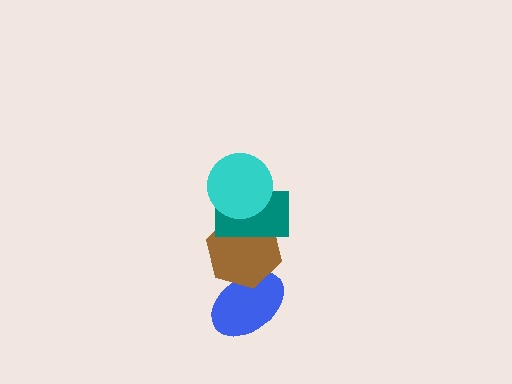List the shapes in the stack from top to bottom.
From top to bottom: the cyan circle, the teal rectangle, the brown hexagon, the blue ellipse.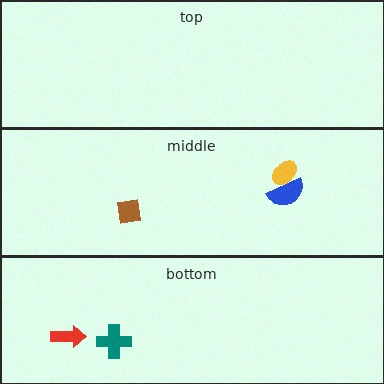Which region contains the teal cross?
The bottom region.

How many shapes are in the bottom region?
2.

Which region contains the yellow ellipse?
The middle region.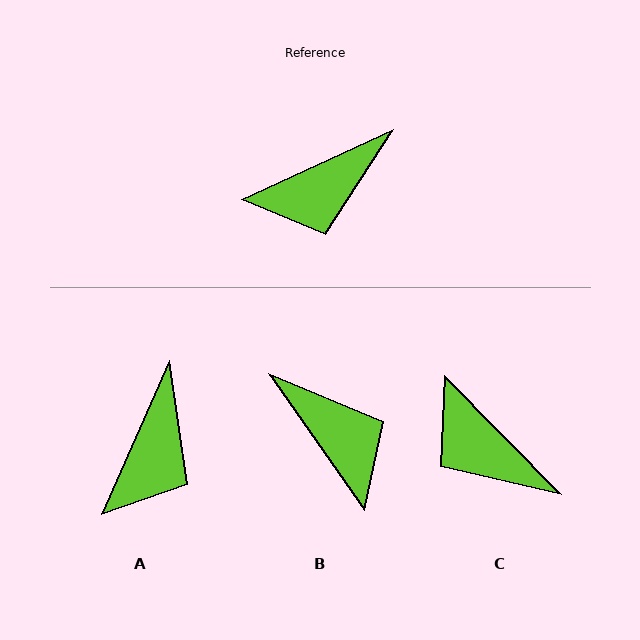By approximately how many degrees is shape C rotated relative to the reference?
Approximately 70 degrees clockwise.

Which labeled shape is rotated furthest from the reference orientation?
B, about 100 degrees away.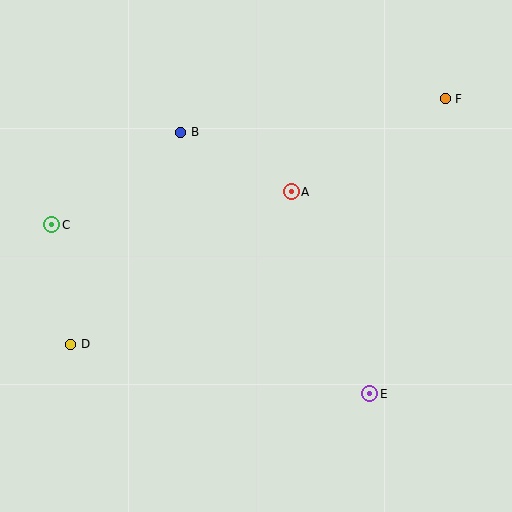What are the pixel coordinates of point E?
Point E is at (370, 394).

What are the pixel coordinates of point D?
Point D is at (71, 344).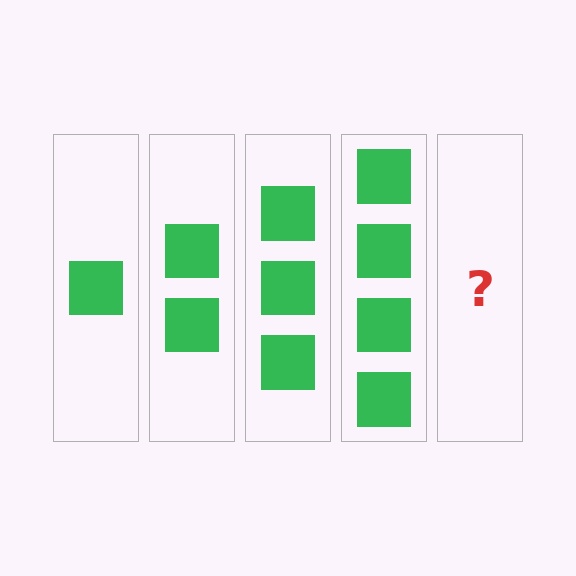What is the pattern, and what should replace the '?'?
The pattern is that each step adds one more square. The '?' should be 5 squares.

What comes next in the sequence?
The next element should be 5 squares.